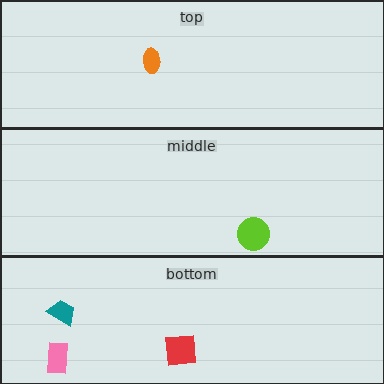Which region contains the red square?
The bottom region.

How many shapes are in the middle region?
1.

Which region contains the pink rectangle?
The bottom region.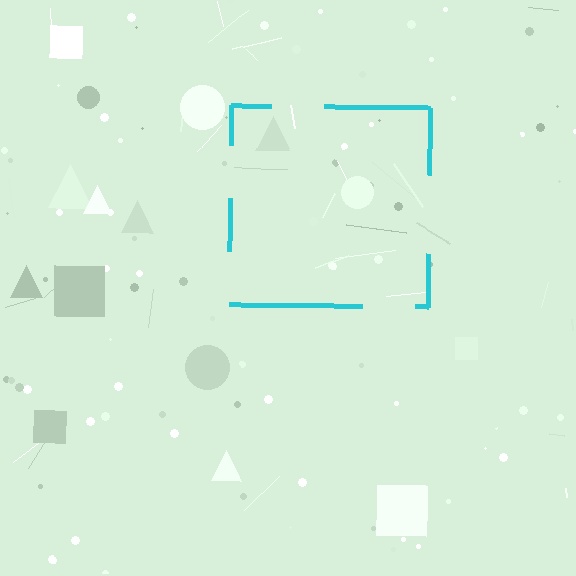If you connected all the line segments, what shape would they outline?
They would outline a square.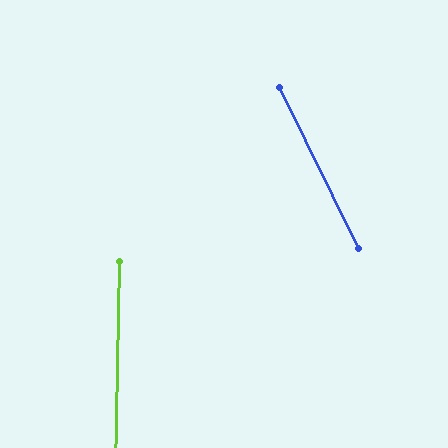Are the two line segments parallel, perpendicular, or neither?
Neither parallel nor perpendicular — they differ by about 27°.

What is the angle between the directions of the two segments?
Approximately 27 degrees.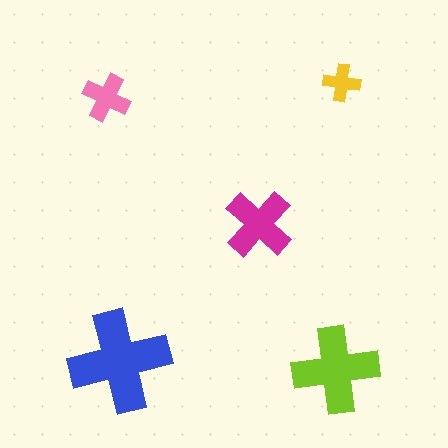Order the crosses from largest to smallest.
the blue one, the lime one, the magenta one, the pink one, the yellow one.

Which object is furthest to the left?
The pink cross is leftmost.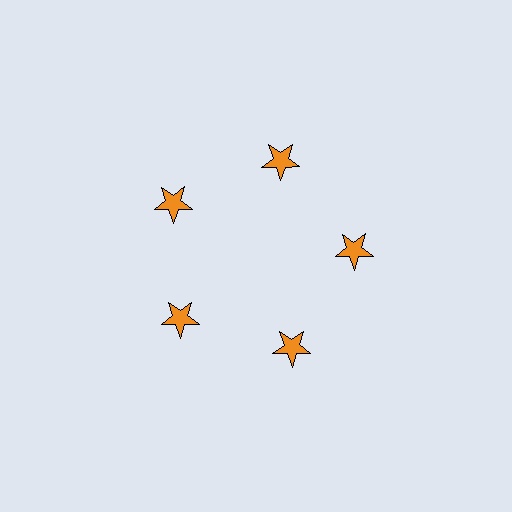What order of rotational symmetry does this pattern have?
This pattern has 5-fold rotational symmetry.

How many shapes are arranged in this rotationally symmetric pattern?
There are 5 shapes, arranged in 5 groups of 1.